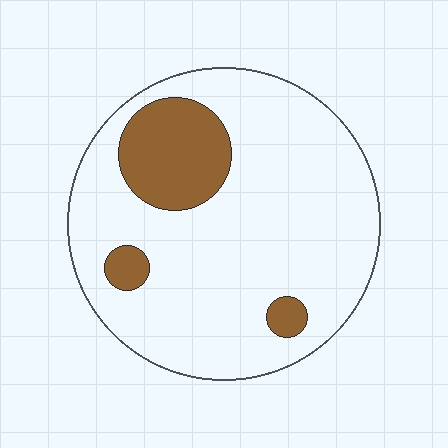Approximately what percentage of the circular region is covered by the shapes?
Approximately 15%.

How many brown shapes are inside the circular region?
3.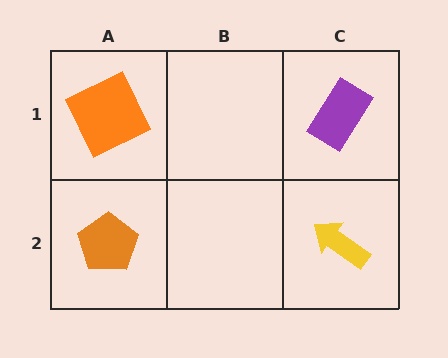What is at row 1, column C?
A purple rectangle.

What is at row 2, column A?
An orange pentagon.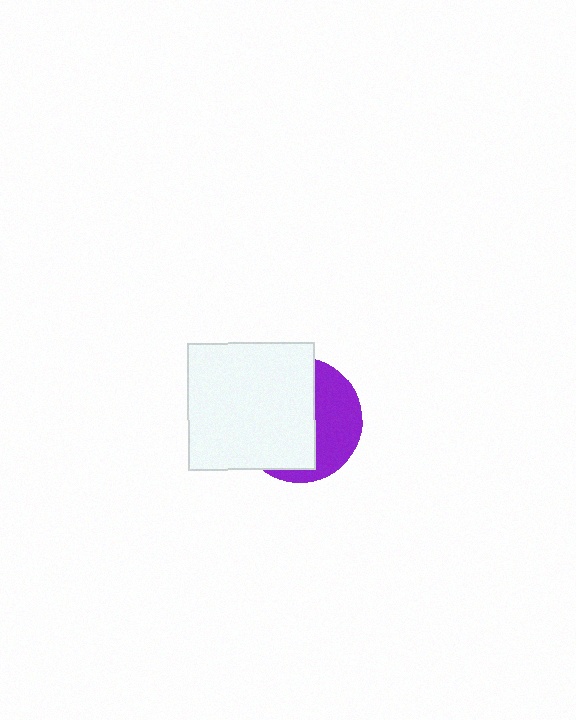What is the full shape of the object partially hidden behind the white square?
The partially hidden object is a purple circle.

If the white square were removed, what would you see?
You would see the complete purple circle.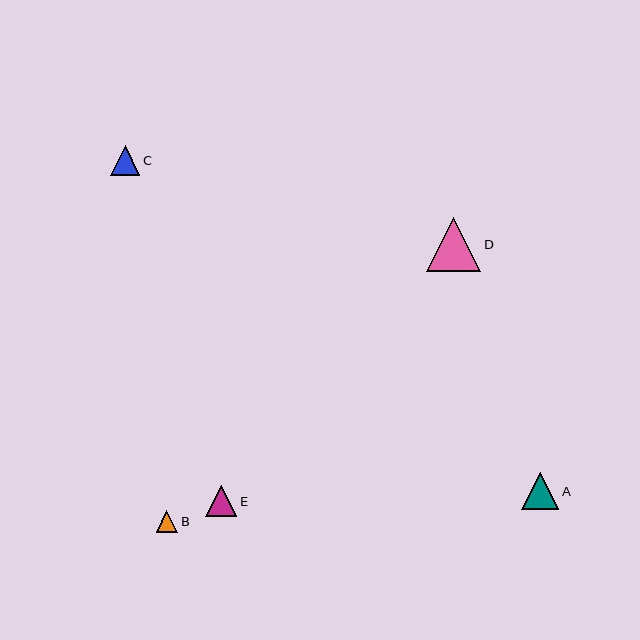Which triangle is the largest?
Triangle D is the largest with a size of approximately 54 pixels.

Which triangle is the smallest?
Triangle B is the smallest with a size of approximately 21 pixels.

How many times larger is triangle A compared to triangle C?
Triangle A is approximately 1.3 times the size of triangle C.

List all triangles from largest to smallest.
From largest to smallest: D, A, E, C, B.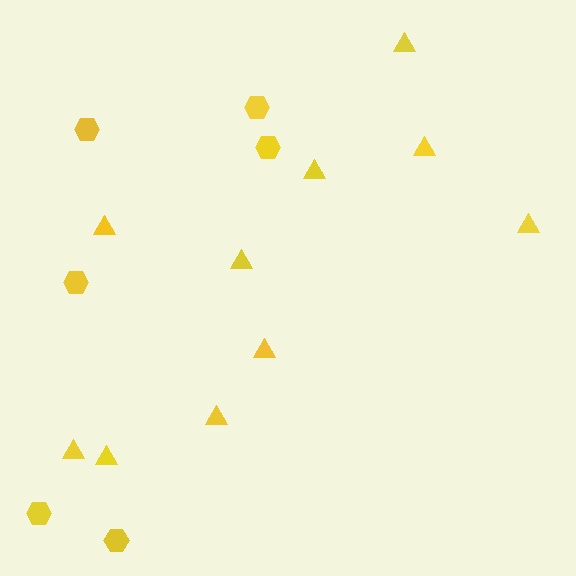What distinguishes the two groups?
There are 2 groups: one group of hexagons (6) and one group of triangles (10).